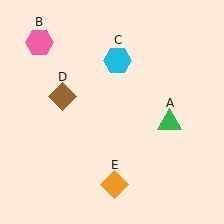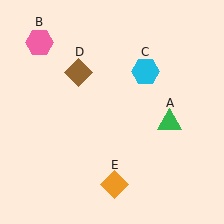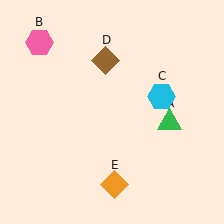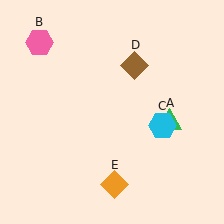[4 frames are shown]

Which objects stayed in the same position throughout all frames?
Green triangle (object A) and pink hexagon (object B) and orange diamond (object E) remained stationary.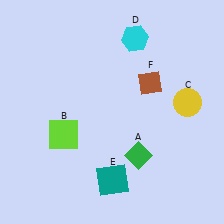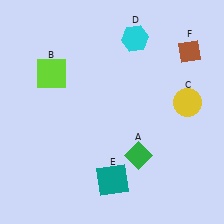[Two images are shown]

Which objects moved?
The objects that moved are: the lime square (B), the brown diamond (F).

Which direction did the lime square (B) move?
The lime square (B) moved up.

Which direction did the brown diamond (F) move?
The brown diamond (F) moved right.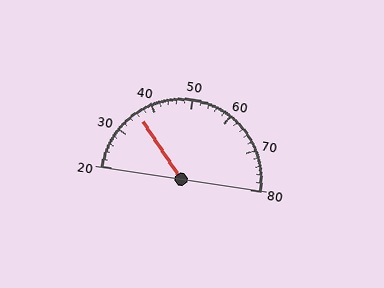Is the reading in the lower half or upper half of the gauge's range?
The reading is in the lower half of the range (20 to 80).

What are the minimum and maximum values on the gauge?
The gauge ranges from 20 to 80.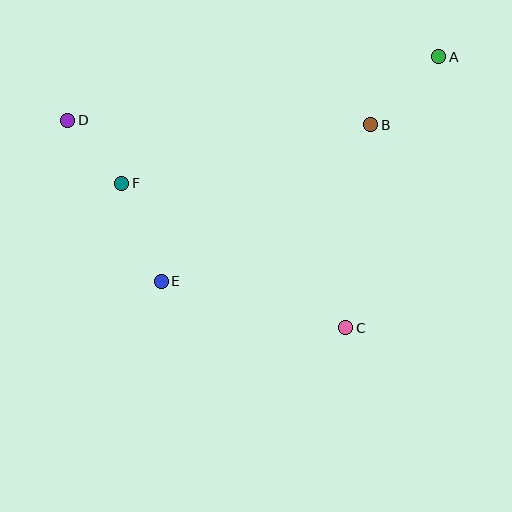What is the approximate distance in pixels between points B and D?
The distance between B and D is approximately 303 pixels.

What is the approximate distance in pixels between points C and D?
The distance between C and D is approximately 347 pixels.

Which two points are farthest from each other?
Points A and D are farthest from each other.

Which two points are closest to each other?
Points D and F are closest to each other.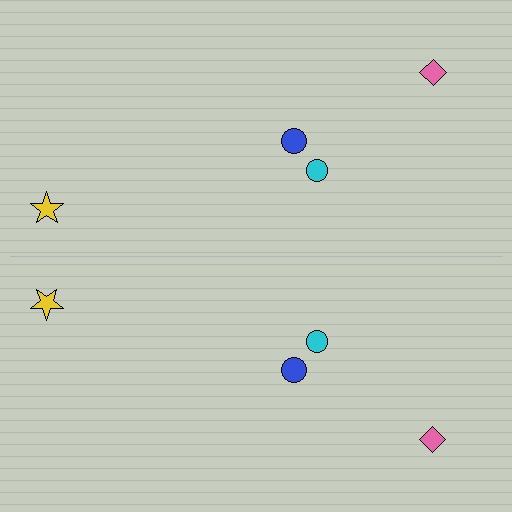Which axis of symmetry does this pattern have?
The pattern has a horizontal axis of symmetry running through the center of the image.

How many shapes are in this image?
There are 8 shapes in this image.